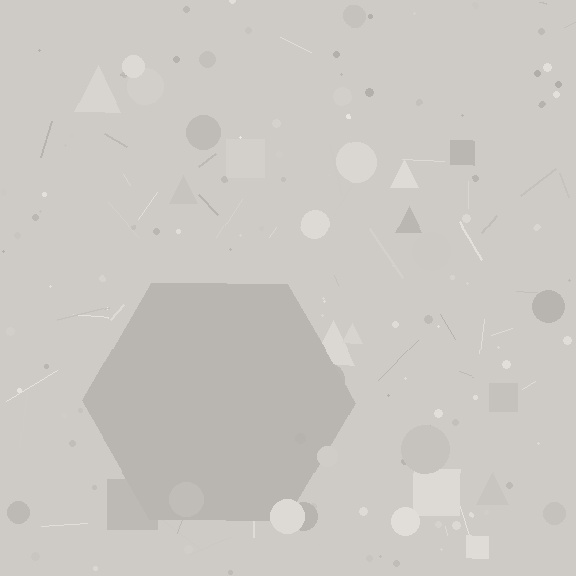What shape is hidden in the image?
A hexagon is hidden in the image.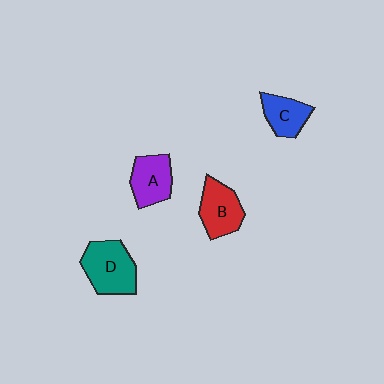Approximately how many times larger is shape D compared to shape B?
Approximately 1.2 times.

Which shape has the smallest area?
Shape C (blue).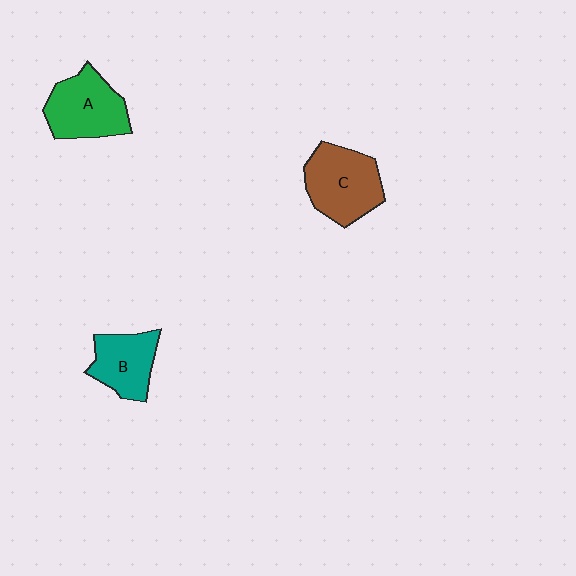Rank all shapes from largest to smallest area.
From largest to smallest: C (brown), A (green), B (teal).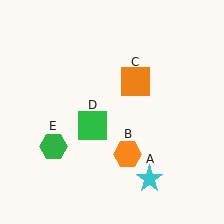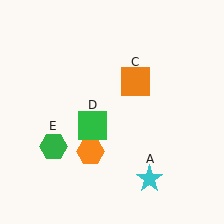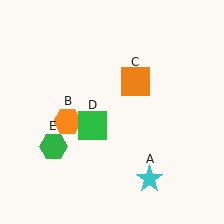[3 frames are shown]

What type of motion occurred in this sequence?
The orange hexagon (object B) rotated clockwise around the center of the scene.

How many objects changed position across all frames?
1 object changed position: orange hexagon (object B).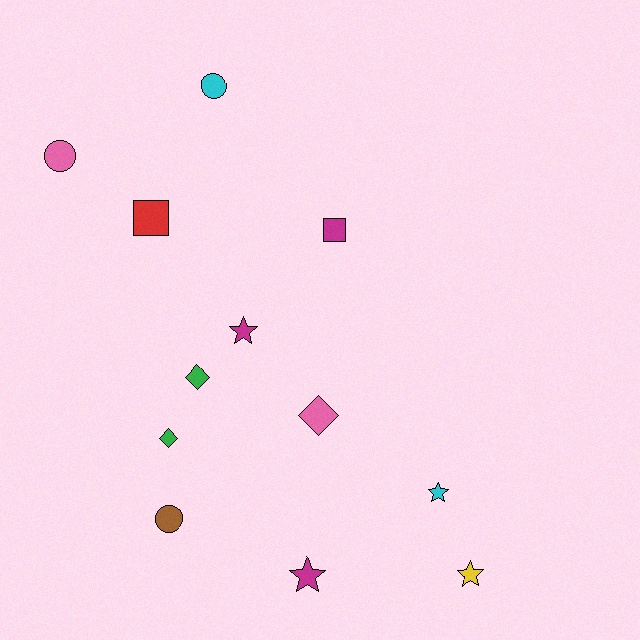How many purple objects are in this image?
There are no purple objects.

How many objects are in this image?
There are 12 objects.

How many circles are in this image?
There are 3 circles.